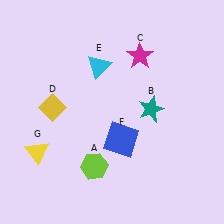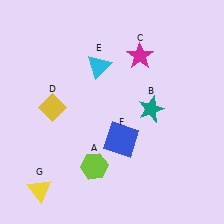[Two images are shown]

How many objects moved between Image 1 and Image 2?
1 object moved between the two images.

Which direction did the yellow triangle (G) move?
The yellow triangle (G) moved down.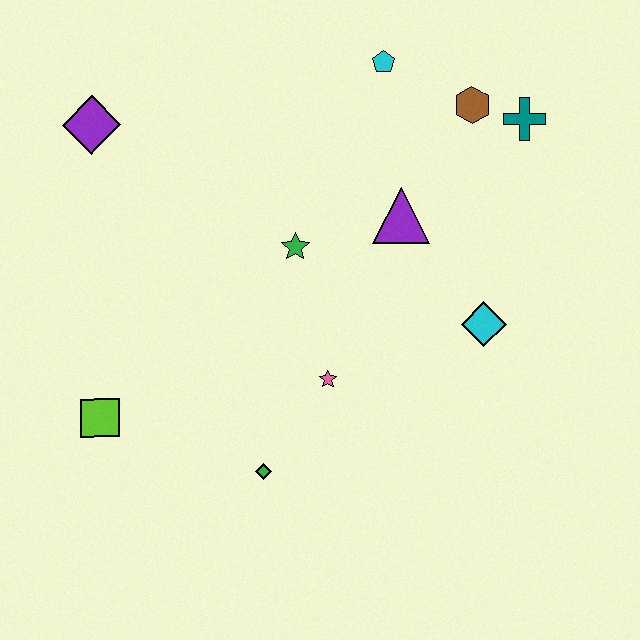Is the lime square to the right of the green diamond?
No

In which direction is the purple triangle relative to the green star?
The purple triangle is to the right of the green star.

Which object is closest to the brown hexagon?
The teal cross is closest to the brown hexagon.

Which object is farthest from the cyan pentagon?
The lime square is farthest from the cyan pentagon.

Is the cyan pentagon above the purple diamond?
Yes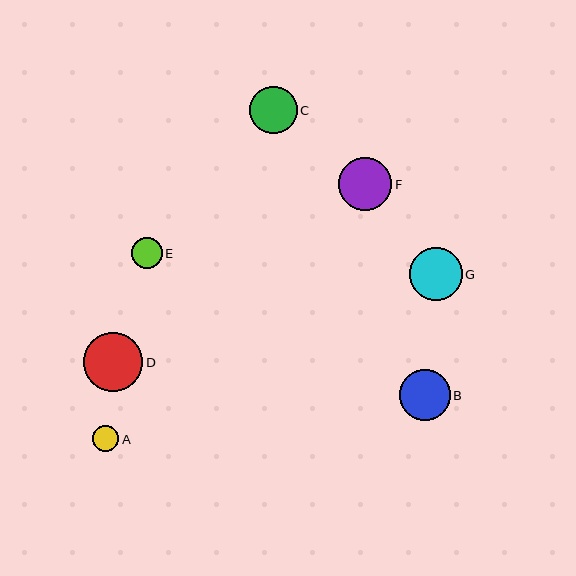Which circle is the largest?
Circle D is the largest with a size of approximately 59 pixels.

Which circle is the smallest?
Circle A is the smallest with a size of approximately 26 pixels.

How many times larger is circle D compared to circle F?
Circle D is approximately 1.1 times the size of circle F.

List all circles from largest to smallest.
From largest to smallest: D, F, G, B, C, E, A.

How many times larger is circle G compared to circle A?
Circle G is approximately 2.0 times the size of circle A.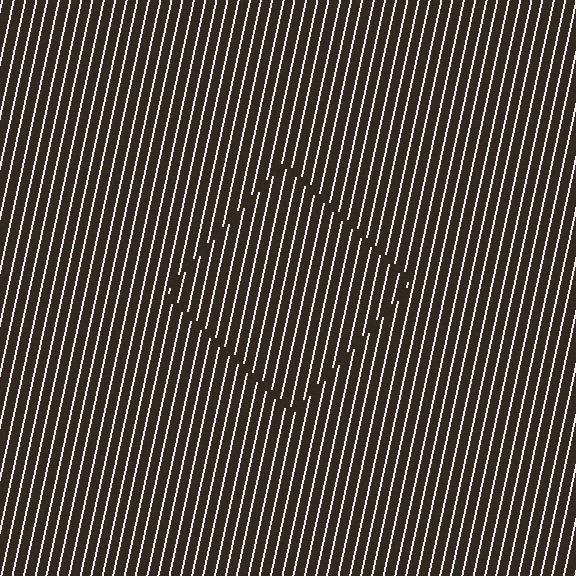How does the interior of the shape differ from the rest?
The interior of the shape contains the same grating, shifted by half a period — the contour is defined by the phase discontinuity where line-ends from the inner and outer gratings abut.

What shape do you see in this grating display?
An illusory square. The interior of the shape contains the same grating, shifted by half a period — the contour is defined by the phase discontinuity where line-ends from the inner and outer gratings abut.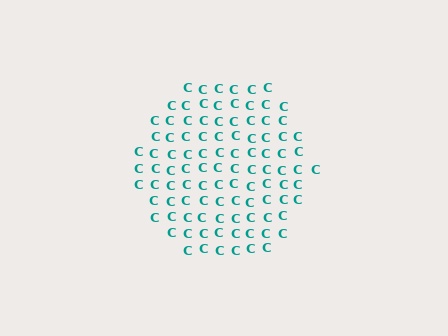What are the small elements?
The small elements are letter C's.